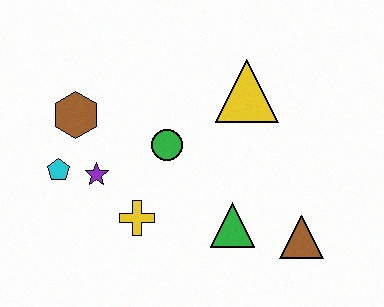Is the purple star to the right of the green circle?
No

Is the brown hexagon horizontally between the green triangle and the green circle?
No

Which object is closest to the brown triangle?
The green triangle is closest to the brown triangle.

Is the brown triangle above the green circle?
No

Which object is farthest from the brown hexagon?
The brown triangle is farthest from the brown hexagon.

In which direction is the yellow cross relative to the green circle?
The yellow cross is below the green circle.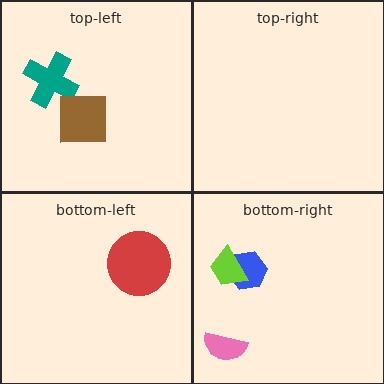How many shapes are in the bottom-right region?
3.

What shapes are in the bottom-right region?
The blue hexagon, the pink semicircle, the lime trapezoid.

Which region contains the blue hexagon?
The bottom-right region.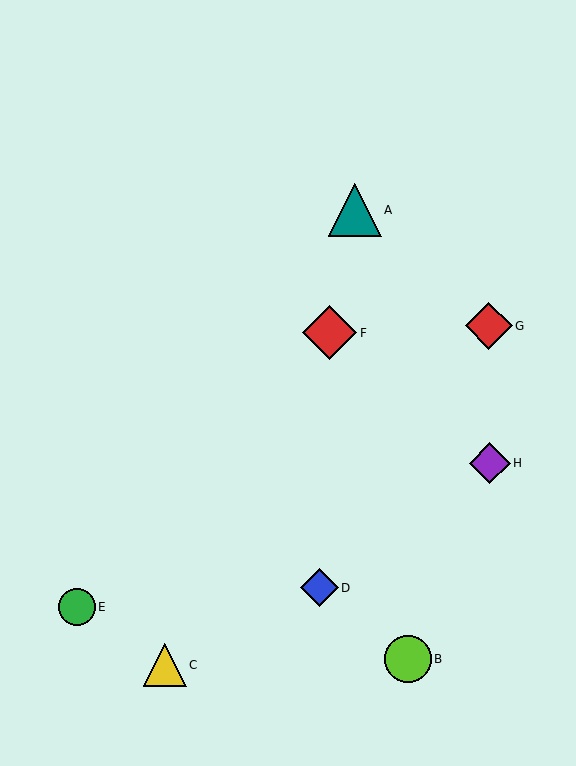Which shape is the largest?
The red diamond (labeled F) is the largest.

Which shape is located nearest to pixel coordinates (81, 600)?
The green circle (labeled E) at (77, 607) is nearest to that location.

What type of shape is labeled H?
Shape H is a purple diamond.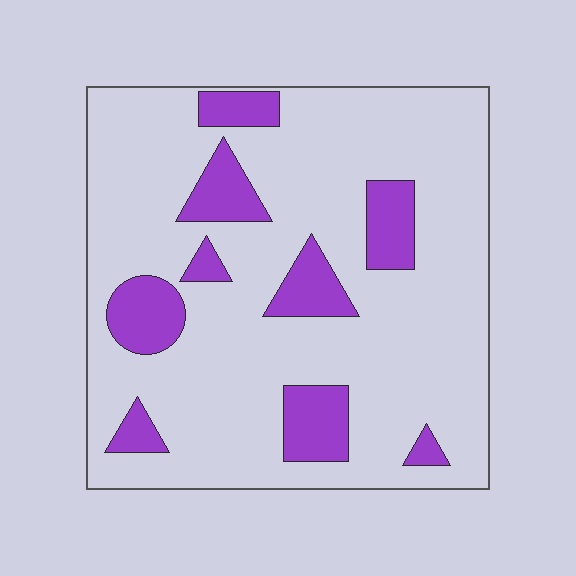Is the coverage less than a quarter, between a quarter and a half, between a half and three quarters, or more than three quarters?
Less than a quarter.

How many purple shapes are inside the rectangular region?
9.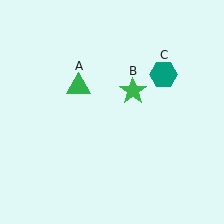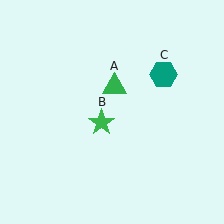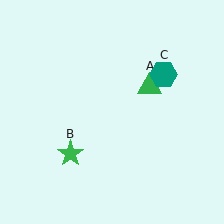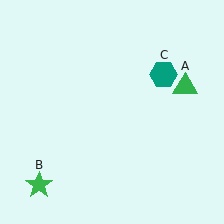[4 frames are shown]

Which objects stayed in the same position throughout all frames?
Teal hexagon (object C) remained stationary.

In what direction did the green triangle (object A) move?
The green triangle (object A) moved right.